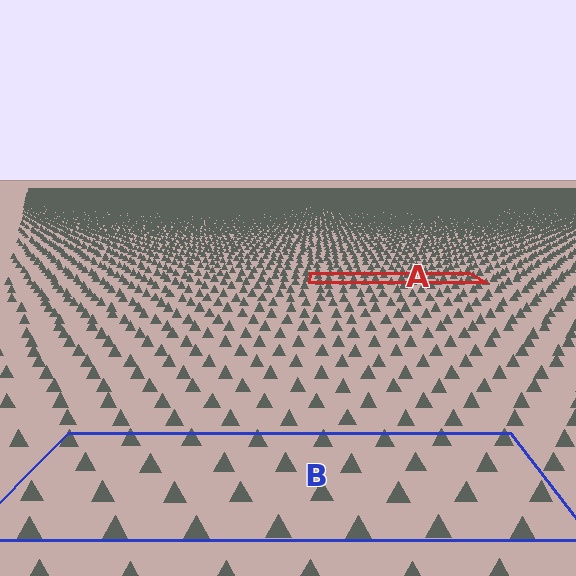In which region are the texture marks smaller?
The texture marks are smaller in region A, because it is farther away.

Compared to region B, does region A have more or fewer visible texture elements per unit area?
Region A has more texture elements per unit area — they are packed more densely because it is farther away.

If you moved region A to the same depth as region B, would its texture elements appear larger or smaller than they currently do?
They would appear larger. At a closer depth, the same texture elements are projected at a bigger on-screen size.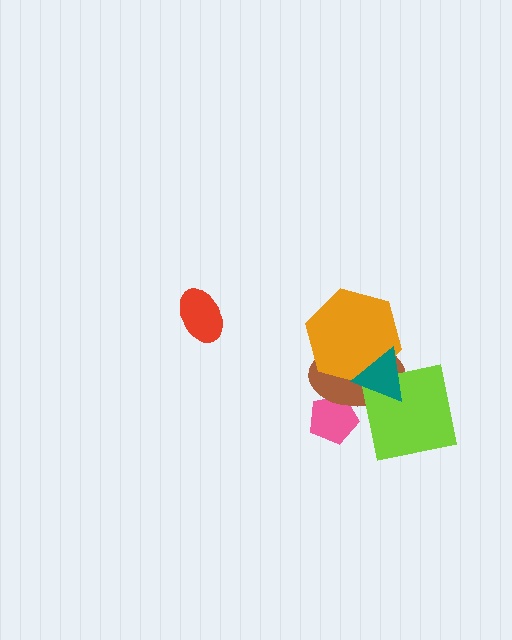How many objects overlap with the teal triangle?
3 objects overlap with the teal triangle.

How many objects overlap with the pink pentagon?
1 object overlaps with the pink pentagon.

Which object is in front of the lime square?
The teal triangle is in front of the lime square.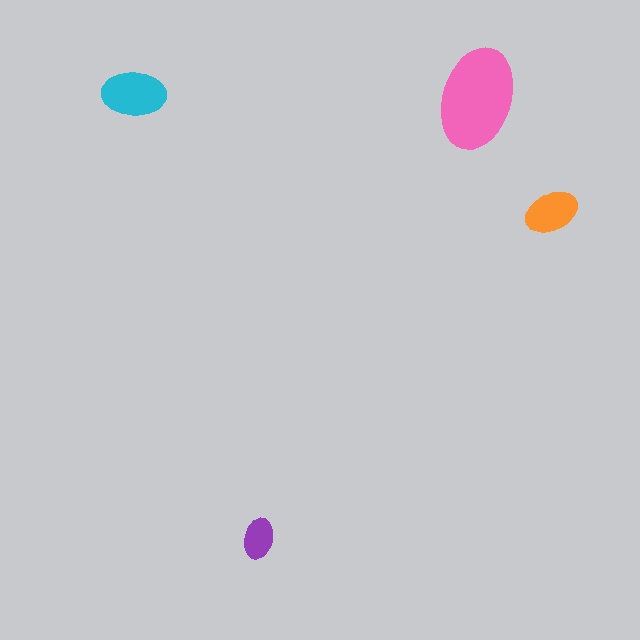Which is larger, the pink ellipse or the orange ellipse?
The pink one.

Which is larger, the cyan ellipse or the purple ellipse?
The cyan one.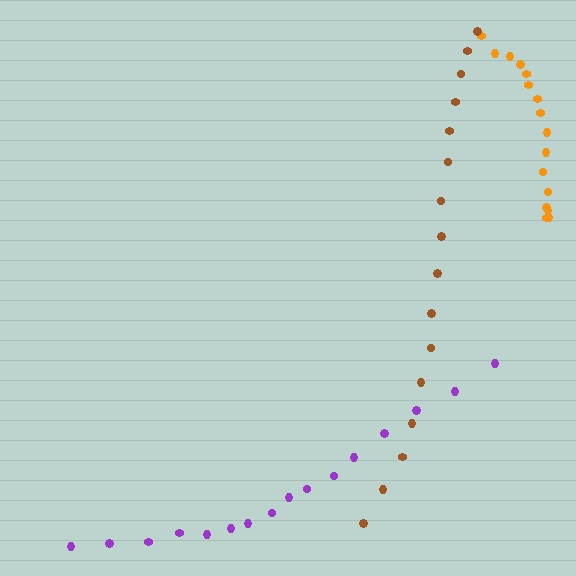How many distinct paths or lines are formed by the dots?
There are 3 distinct paths.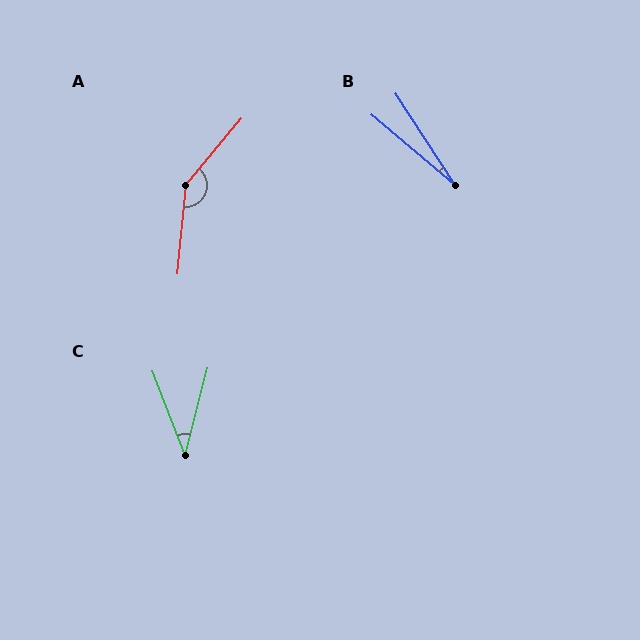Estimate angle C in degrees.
Approximately 35 degrees.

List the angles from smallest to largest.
B (17°), C (35°), A (146°).